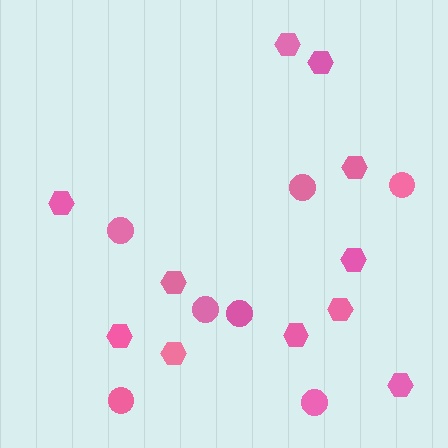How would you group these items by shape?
There are 2 groups: one group of hexagons (11) and one group of circles (7).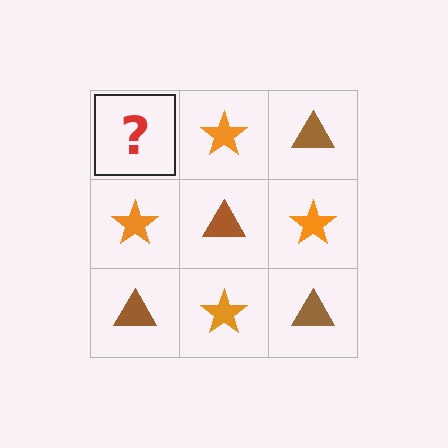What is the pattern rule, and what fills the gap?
The rule is that it alternates brown triangle and orange star in a checkerboard pattern. The gap should be filled with a brown triangle.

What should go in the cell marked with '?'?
The missing cell should contain a brown triangle.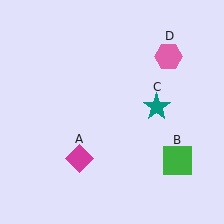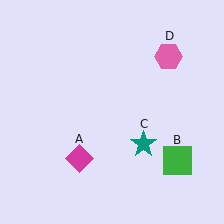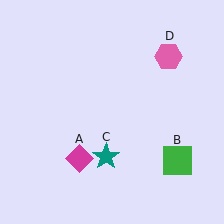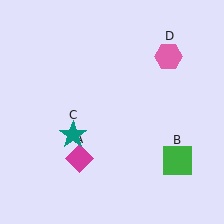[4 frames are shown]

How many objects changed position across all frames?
1 object changed position: teal star (object C).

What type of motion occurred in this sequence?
The teal star (object C) rotated clockwise around the center of the scene.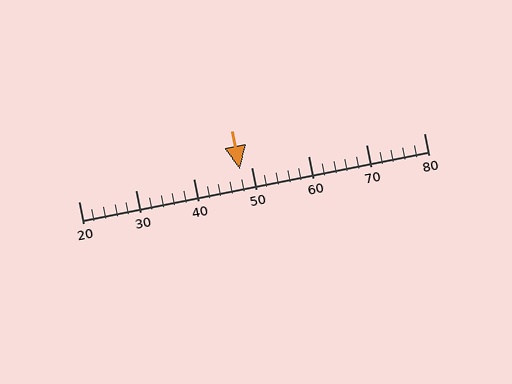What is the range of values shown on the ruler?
The ruler shows values from 20 to 80.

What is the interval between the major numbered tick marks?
The major tick marks are spaced 10 units apart.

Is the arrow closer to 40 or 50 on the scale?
The arrow is closer to 50.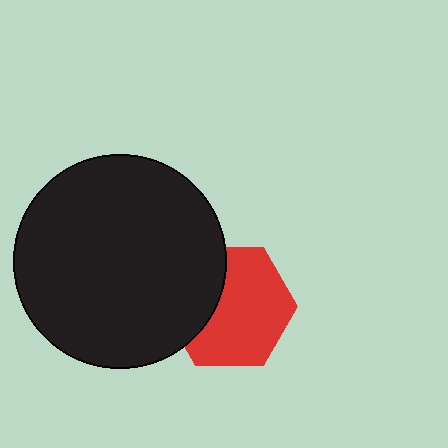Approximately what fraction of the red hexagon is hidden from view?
Roughly 33% of the red hexagon is hidden behind the black circle.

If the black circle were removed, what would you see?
You would see the complete red hexagon.